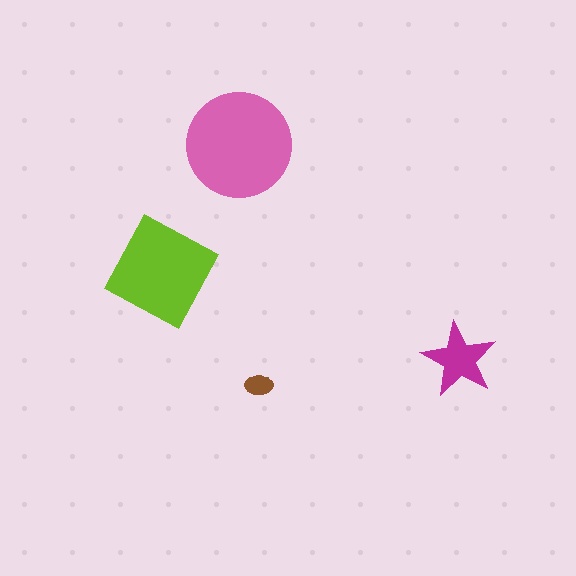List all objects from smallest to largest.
The brown ellipse, the magenta star, the lime diamond, the pink circle.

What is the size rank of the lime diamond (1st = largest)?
2nd.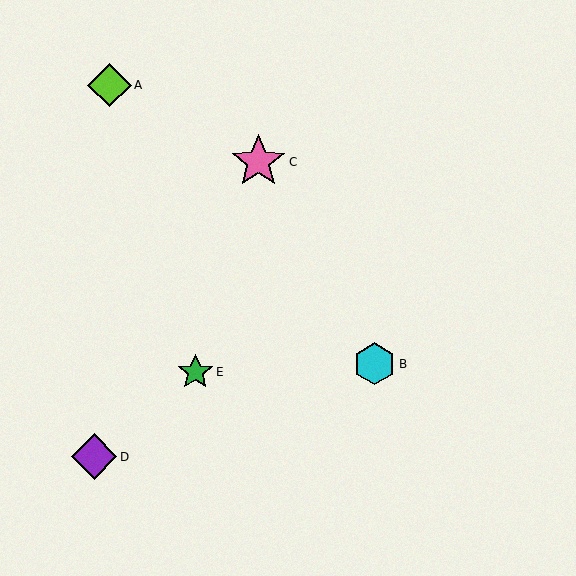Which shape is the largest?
The pink star (labeled C) is the largest.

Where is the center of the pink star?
The center of the pink star is at (258, 162).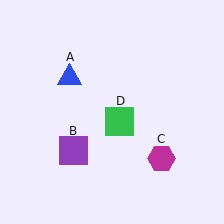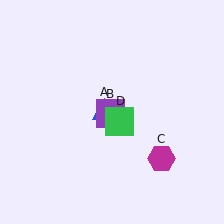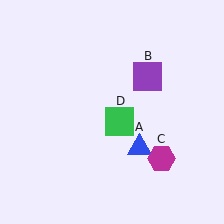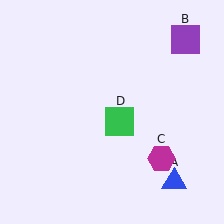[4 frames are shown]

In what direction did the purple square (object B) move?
The purple square (object B) moved up and to the right.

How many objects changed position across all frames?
2 objects changed position: blue triangle (object A), purple square (object B).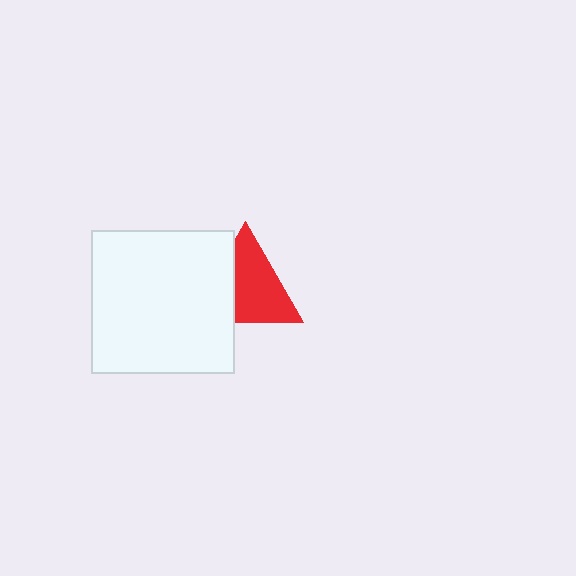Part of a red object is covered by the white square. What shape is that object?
It is a triangle.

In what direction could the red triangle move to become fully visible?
The red triangle could move right. That would shift it out from behind the white square entirely.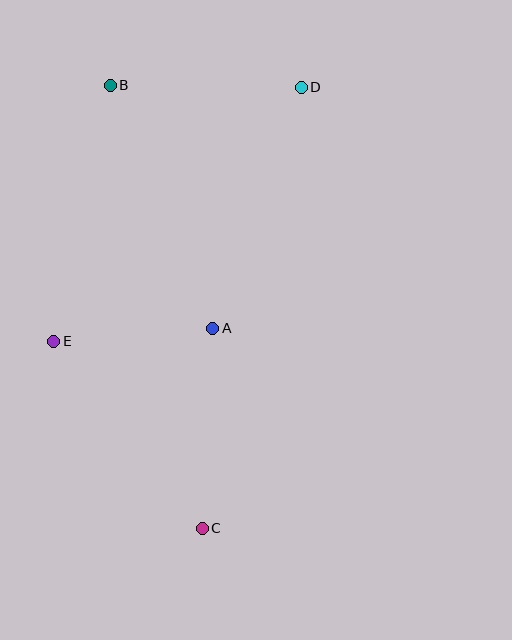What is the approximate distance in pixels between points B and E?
The distance between B and E is approximately 262 pixels.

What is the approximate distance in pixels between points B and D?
The distance between B and D is approximately 191 pixels.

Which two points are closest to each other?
Points A and E are closest to each other.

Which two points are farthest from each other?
Points B and C are farthest from each other.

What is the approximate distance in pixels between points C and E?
The distance between C and E is approximately 238 pixels.